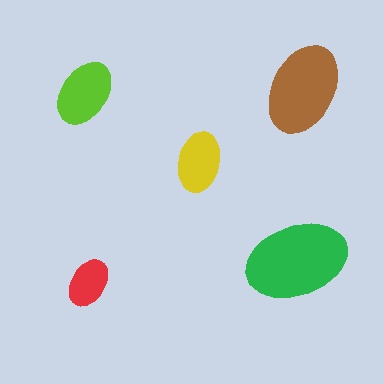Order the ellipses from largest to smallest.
the green one, the brown one, the lime one, the yellow one, the red one.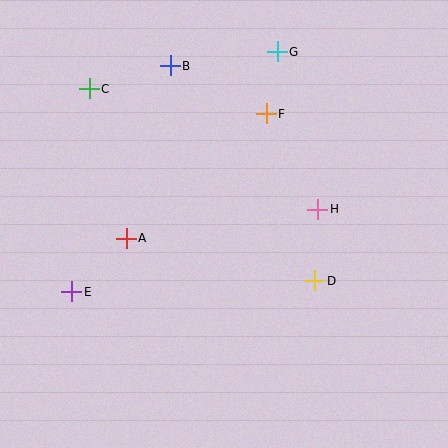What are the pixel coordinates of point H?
Point H is at (318, 209).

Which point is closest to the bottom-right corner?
Point D is closest to the bottom-right corner.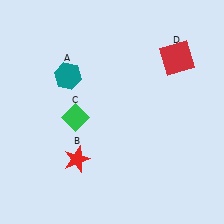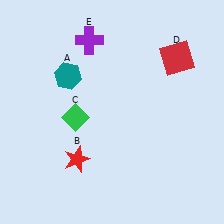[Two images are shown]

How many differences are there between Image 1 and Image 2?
There is 1 difference between the two images.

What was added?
A purple cross (E) was added in Image 2.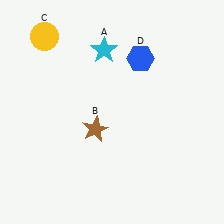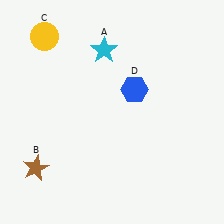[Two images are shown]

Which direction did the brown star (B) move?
The brown star (B) moved left.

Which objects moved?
The objects that moved are: the brown star (B), the blue hexagon (D).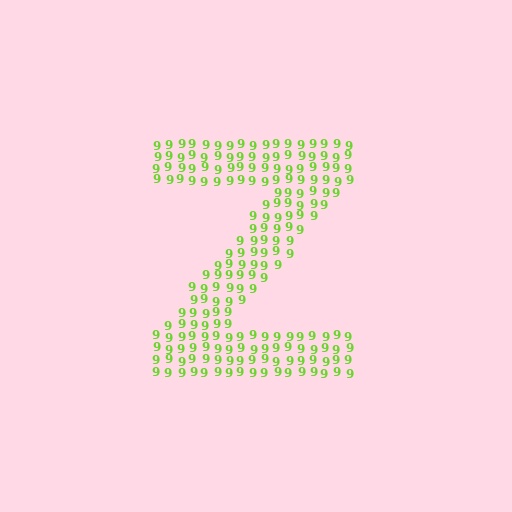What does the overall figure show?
The overall figure shows the letter Z.